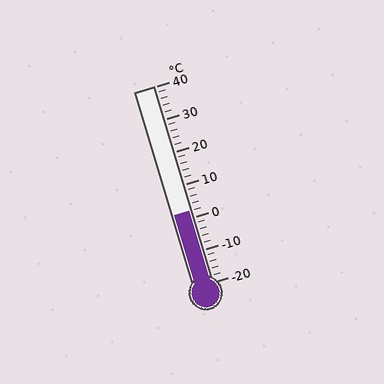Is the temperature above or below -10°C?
The temperature is above -10°C.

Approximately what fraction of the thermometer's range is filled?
The thermometer is filled to approximately 35% of its range.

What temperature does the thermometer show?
The thermometer shows approximately 2°C.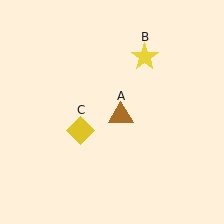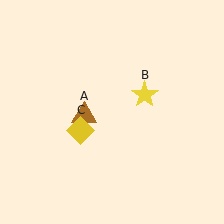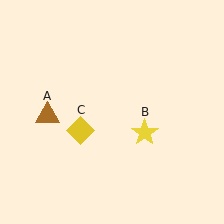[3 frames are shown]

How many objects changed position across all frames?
2 objects changed position: brown triangle (object A), yellow star (object B).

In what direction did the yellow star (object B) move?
The yellow star (object B) moved down.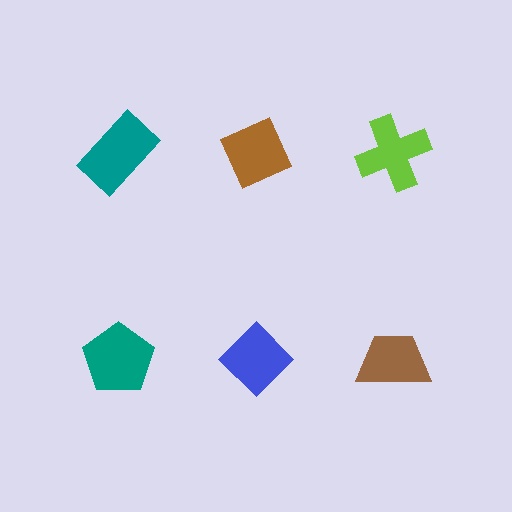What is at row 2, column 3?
A brown trapezoid.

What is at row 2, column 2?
A blue diamond.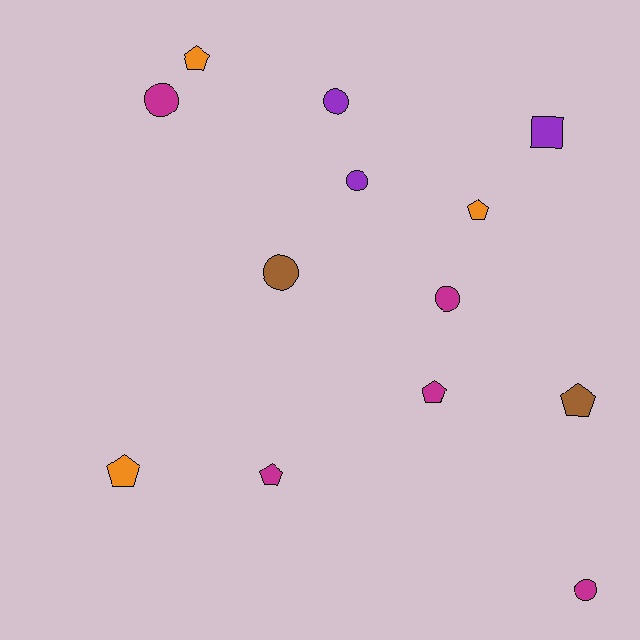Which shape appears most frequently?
Circle, with 6 objects.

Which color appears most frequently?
Magenta, with 5 objects.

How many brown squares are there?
There are no brown squares.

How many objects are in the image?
There are 13 objects.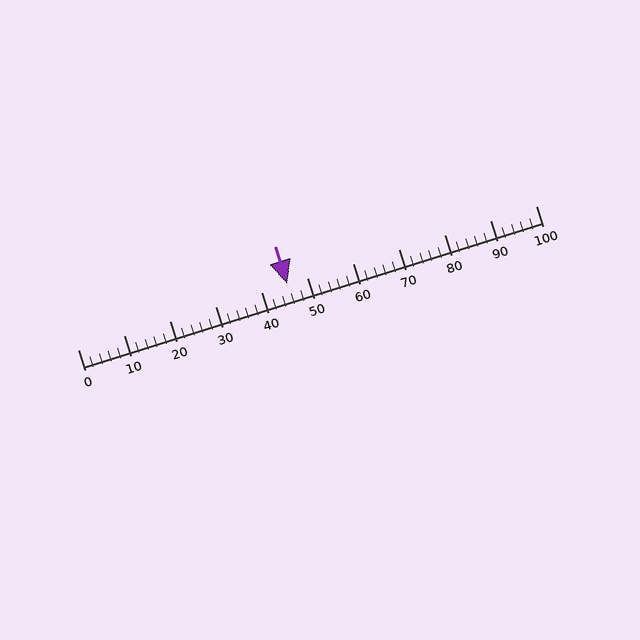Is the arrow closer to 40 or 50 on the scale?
The arrow is closer to 50.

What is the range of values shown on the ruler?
The ruler shows values from 0 to 100.